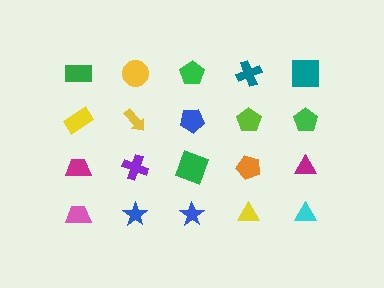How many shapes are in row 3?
5 shapes.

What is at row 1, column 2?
A yellow circle.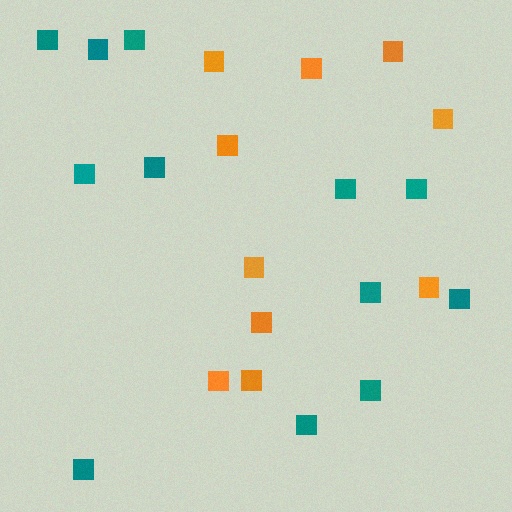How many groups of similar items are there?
There are 2 groups: one group of orange squares (10) and one group of teal squares (12).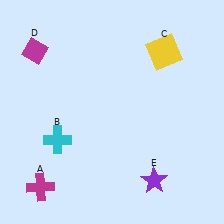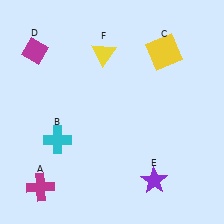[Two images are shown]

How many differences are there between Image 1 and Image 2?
There is 1 difference between the two images.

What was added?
A yellow triangle (F) was added in Image 2.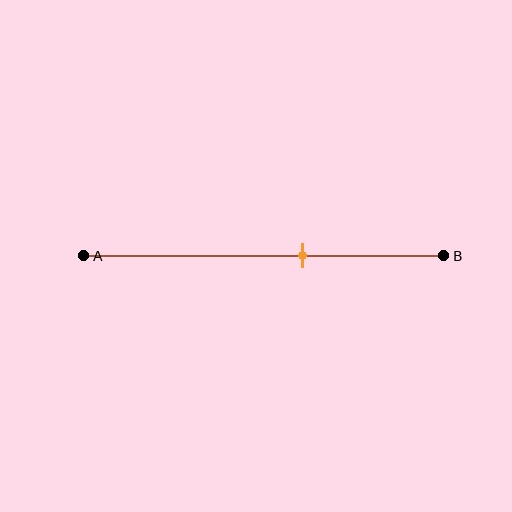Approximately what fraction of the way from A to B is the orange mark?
The orange mark is approximately 60% of the way from A to B.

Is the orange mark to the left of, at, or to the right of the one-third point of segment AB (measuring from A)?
The orange mark is to the right of the one-third point of segment AB.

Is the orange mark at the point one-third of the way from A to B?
No, the mark is at about 60% from A, not at the 33% one-third point.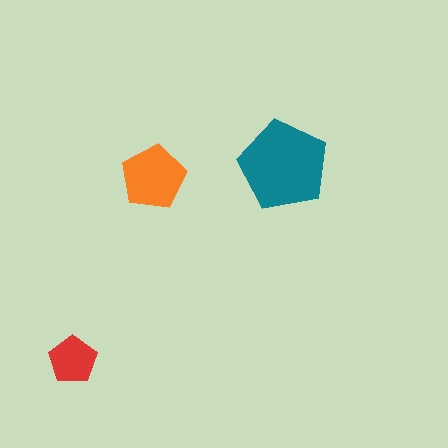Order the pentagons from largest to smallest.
the teal one, the orange one, the red one.